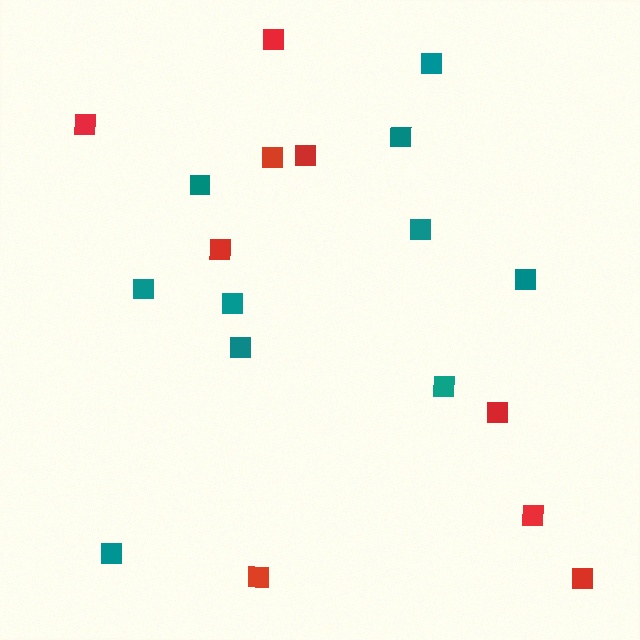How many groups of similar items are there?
There are 2 groups: one group of teal squares (10) and one group of red squares (9).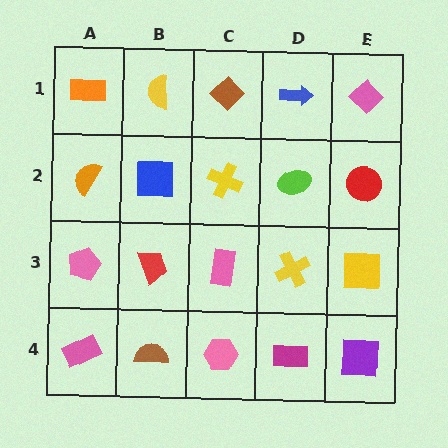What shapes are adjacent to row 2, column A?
An orange rectangle (row 1, column A), a pink pentagon (row 3, column A), a blue square (row 2, column B).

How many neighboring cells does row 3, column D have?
4.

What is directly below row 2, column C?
A pink rectangle.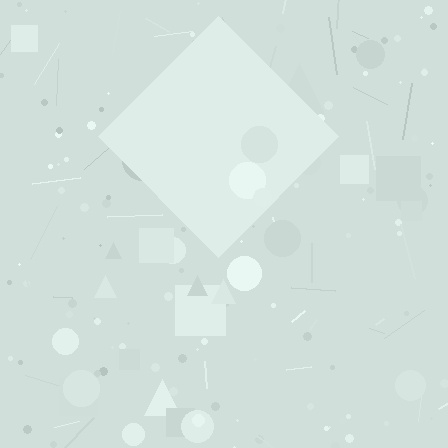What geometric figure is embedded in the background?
A diamond is embedded in the background.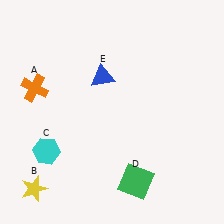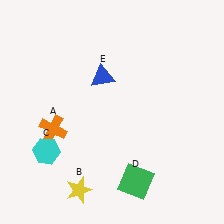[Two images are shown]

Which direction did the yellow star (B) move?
The yellow star (B) moved right.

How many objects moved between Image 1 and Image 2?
2 objects moved between the two images.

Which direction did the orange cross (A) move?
The orange cross (A) moved down.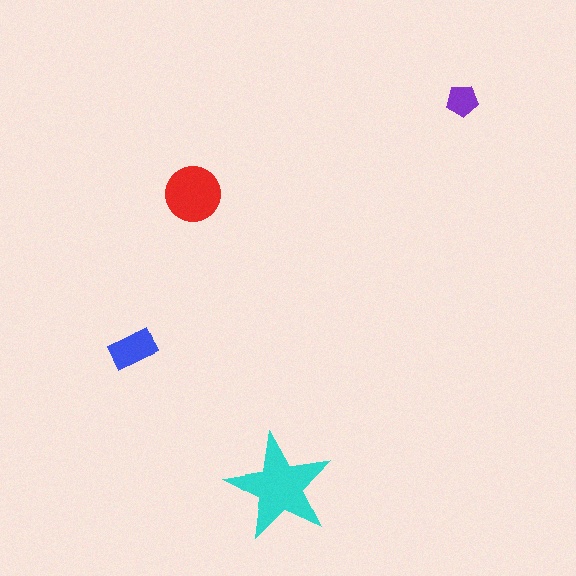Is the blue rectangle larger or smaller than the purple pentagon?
Larger.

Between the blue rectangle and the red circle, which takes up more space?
The red circle.